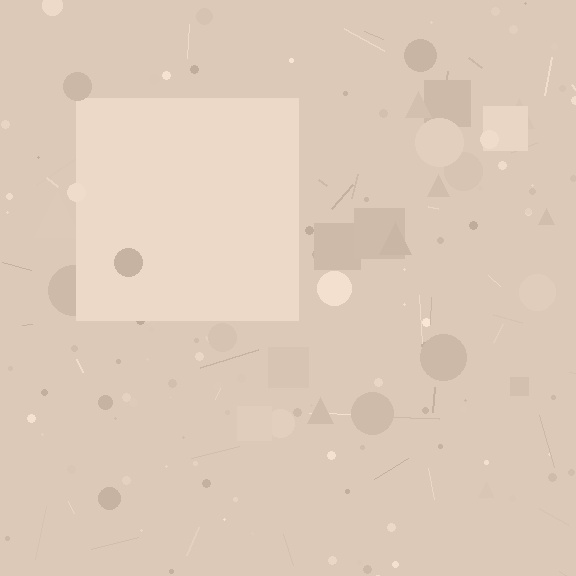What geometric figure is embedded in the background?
A square is embedded in the background.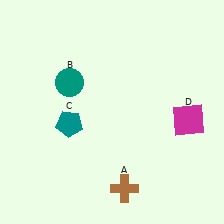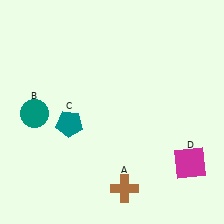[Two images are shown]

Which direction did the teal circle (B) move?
The teal circle (B) moved left.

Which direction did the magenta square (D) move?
The magenta square (D) moved down.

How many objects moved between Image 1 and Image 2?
2 objects moved between the two images.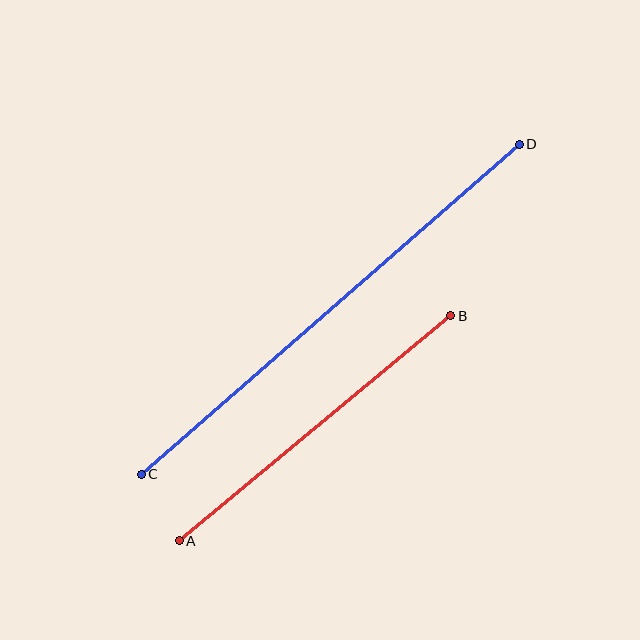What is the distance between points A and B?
The distance is approximately 352 pixels.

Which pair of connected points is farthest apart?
Points C and D are farthest apart.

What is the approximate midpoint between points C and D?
The midpoint is at approximately (330, 309) pixels.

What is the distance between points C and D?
The distance is approximately 501 pixels.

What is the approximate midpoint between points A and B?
The midpoint is at approximately (315, 428) pixels.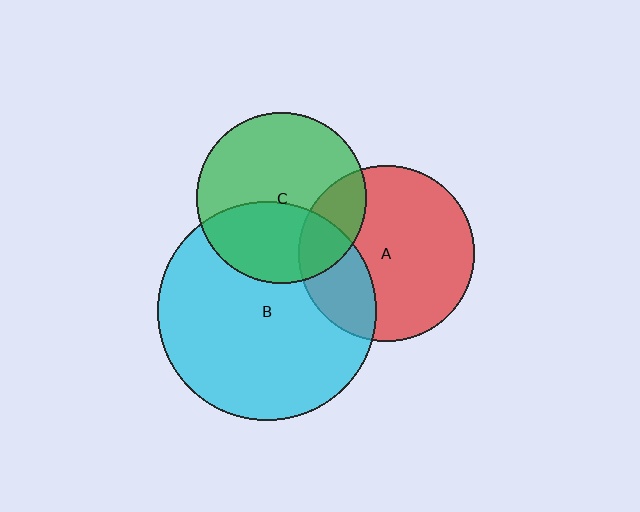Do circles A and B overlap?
Yes.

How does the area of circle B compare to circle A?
Approximately 1.6 times.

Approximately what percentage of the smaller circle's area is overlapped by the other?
Approximately 25%.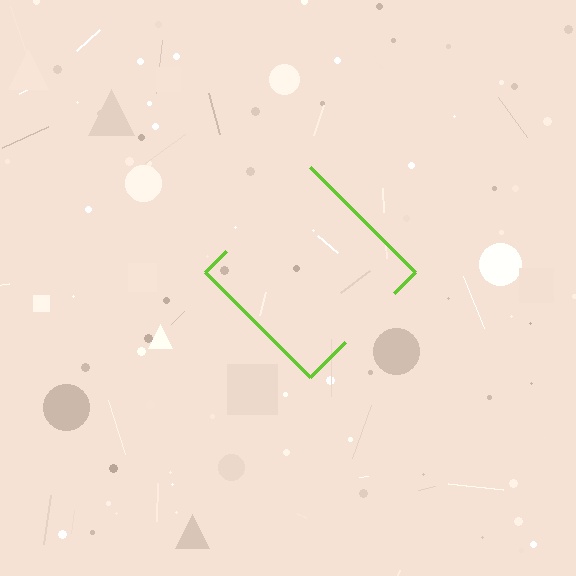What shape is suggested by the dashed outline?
The dashed outline suggests a diamond.